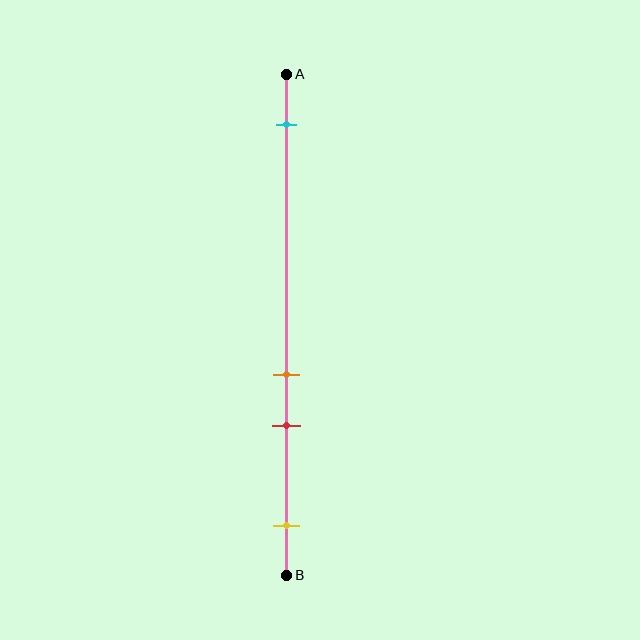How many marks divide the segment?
There are 4 marks dividing the segment.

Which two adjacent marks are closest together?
The orange and red marks are the closest adjacent pair.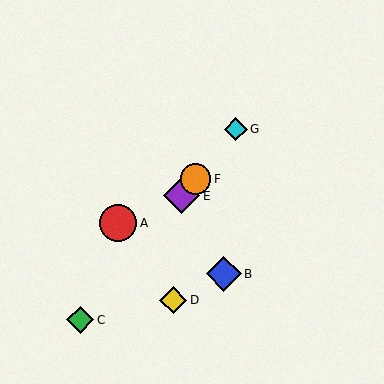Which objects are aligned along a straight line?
Objects C, E, F, G are aligned along a straight line.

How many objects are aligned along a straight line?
4 objects (C, E, F, G) are aligned along a straight line.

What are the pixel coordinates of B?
Object B is at (224, 274).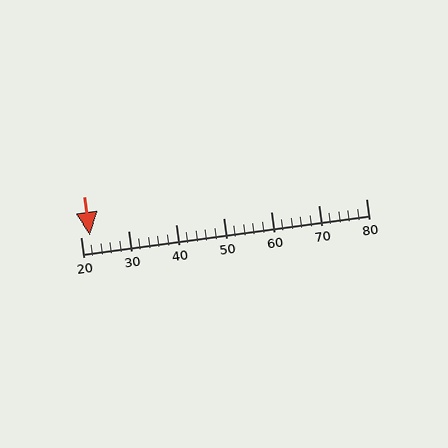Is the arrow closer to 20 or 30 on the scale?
The arrow is closer to 20.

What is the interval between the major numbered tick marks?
The major tick marks are spaced 10 units apart.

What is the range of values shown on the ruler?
The ruler shows values from 20 to 80.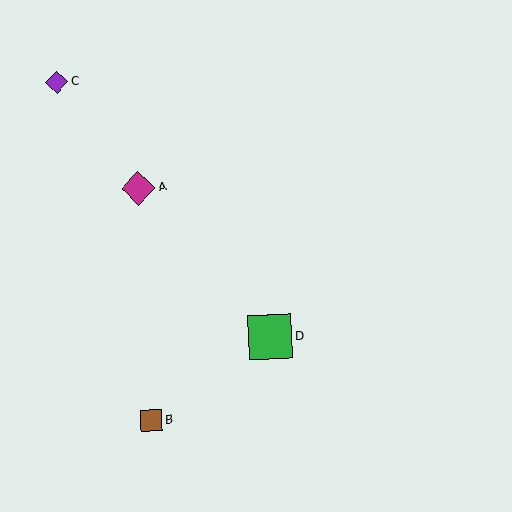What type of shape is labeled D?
Shape D is a green square.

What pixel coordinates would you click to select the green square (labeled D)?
Click at (270, 337) to select the green square D.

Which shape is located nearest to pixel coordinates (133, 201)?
The magenta diamond (labeled A) at (138, 188) is nearest to that location.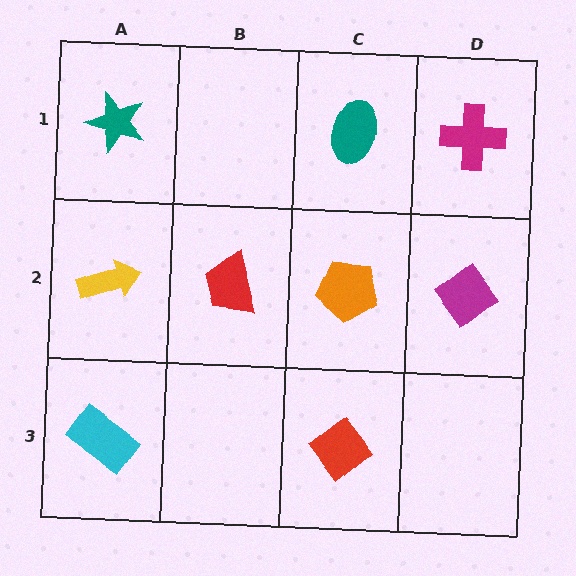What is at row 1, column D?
A magenta cross.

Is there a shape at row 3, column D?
No, that cell is empty.